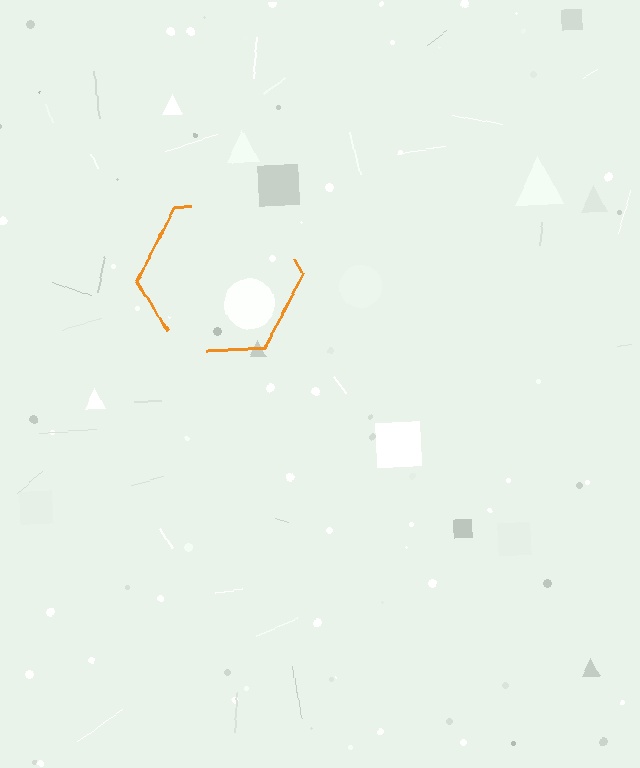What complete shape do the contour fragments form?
The contour fragments form a hexagon.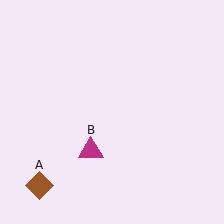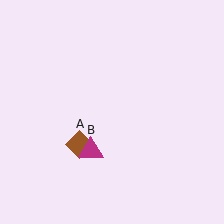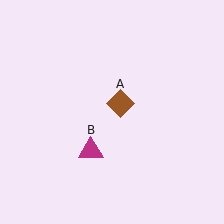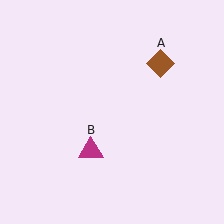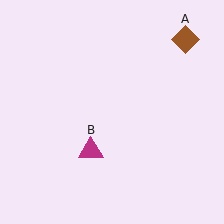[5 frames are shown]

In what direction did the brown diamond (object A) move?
The brown diamond (object A) moved up and to the right.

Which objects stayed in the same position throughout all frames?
Magenta triangle (object B) remained stationary.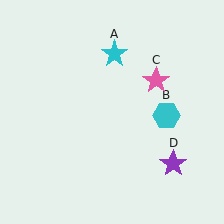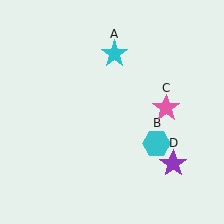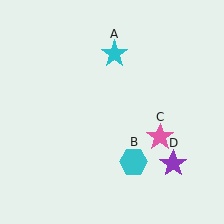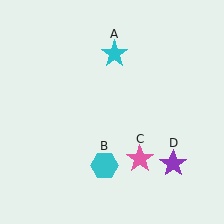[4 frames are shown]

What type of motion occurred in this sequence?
The cyan hexagon (object B), pink star (object C) rotated clockwise around the center of the scene.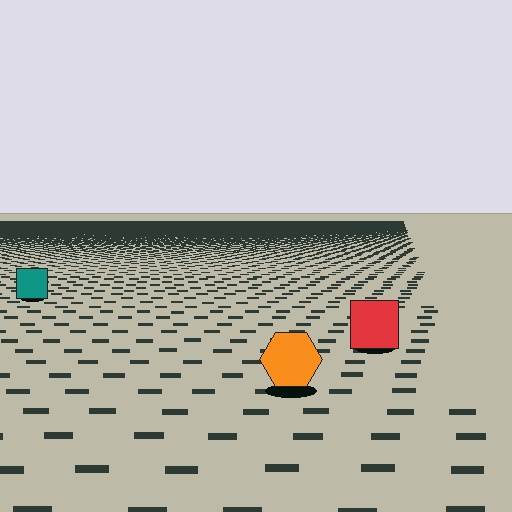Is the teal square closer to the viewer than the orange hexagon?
No. The orange hexagon is closer — you can tell from the texture gradient: the ground texture is coarser near it.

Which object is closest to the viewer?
The orange hexagon is closest. The texture marks near it are larger and more spread out.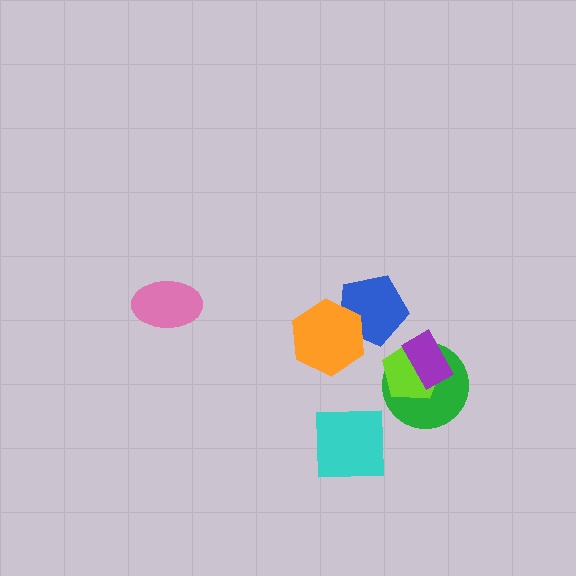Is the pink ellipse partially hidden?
No, no other shape covers it.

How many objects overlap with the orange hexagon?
1 object overlaps with the orange hexagon.